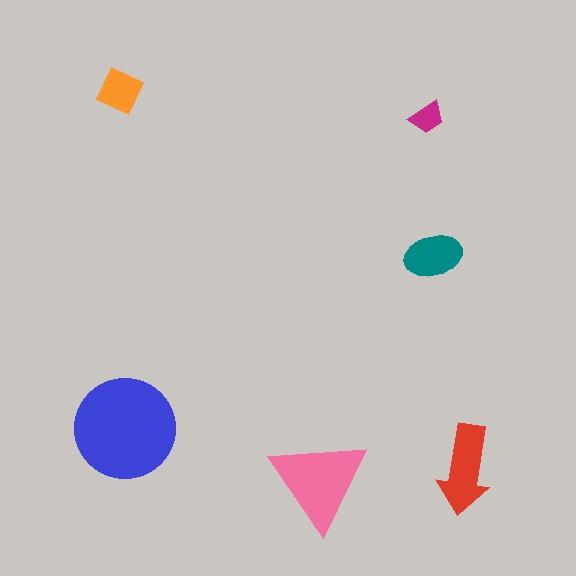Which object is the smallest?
The magenta trapezoid.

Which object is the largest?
The blue circle.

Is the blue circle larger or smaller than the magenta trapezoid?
Larger.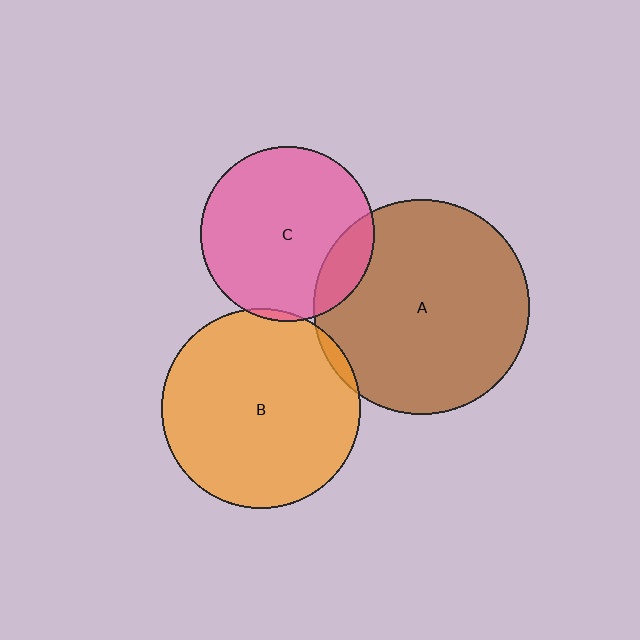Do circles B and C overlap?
Yes.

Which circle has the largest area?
Circle A (brown).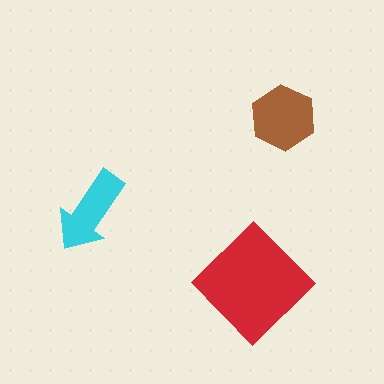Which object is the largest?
The red diamond.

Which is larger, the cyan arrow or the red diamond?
The red diamond.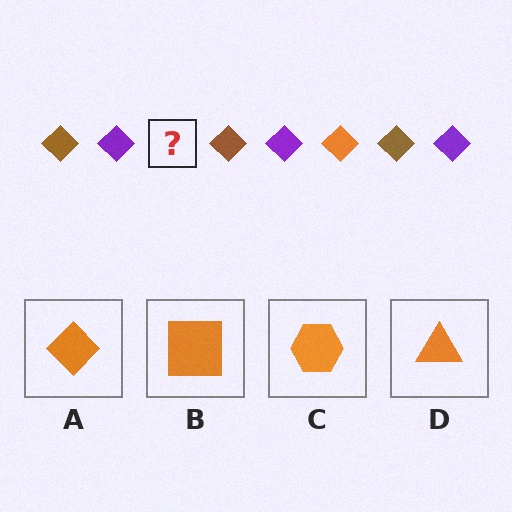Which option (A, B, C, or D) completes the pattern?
A.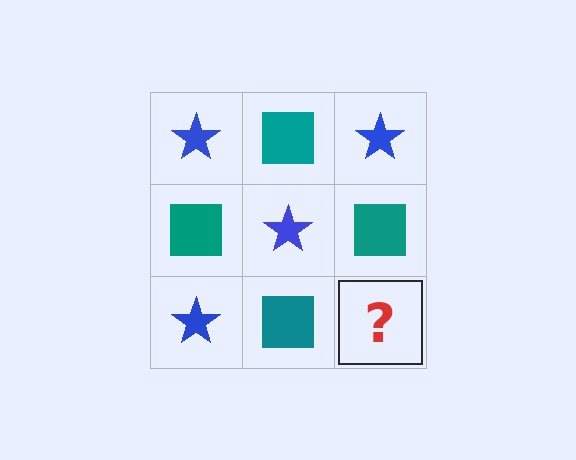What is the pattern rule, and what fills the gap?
The rule is that it alternates blue star and teal square in a checkerboard pattern. The gap should be filled with a blue star.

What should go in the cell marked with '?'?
The missing cell should contain a blue star.